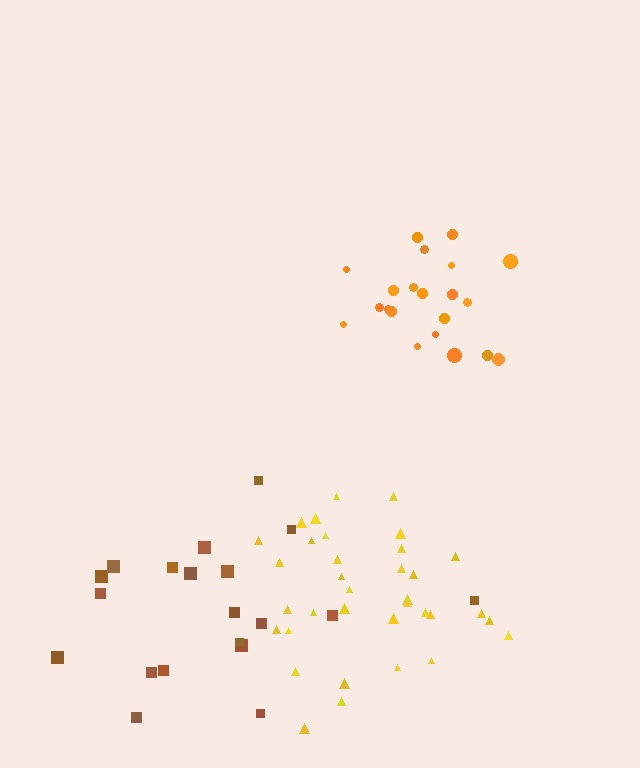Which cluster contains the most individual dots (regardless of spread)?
Yellow (35).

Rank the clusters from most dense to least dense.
orange, yellow, brown.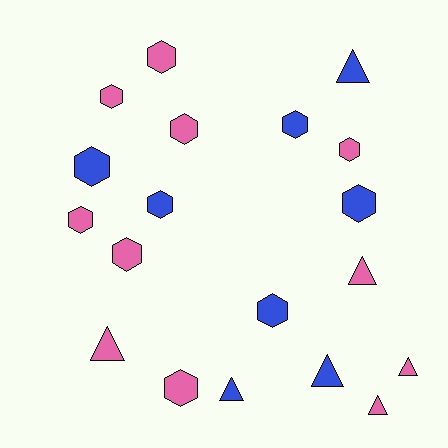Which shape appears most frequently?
Hexagon, with 12 objects.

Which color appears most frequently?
Pink, with 11 objects.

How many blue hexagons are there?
There are 5 blue hexagons.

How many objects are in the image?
There are 19 objects.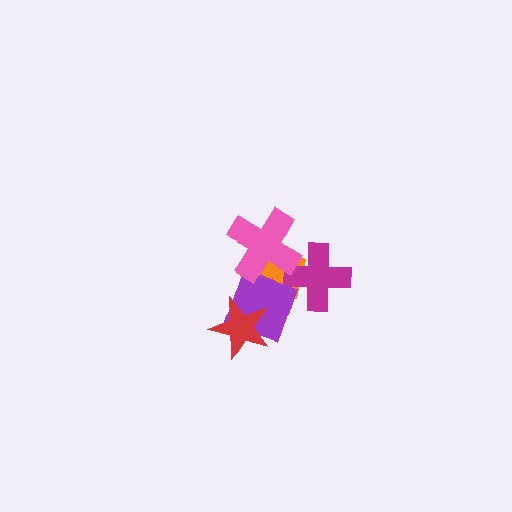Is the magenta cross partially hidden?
Yes, it is partially covered by another shape.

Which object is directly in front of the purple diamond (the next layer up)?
The pink cross is directly in front of the purple diamond.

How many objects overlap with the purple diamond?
4 objects overlap with the purple diamond.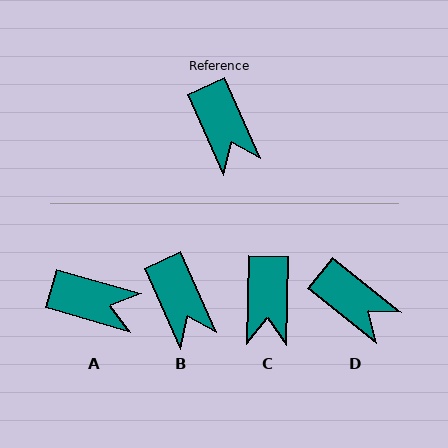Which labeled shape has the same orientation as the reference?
B.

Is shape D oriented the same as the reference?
No, it is off by about 27 degrees.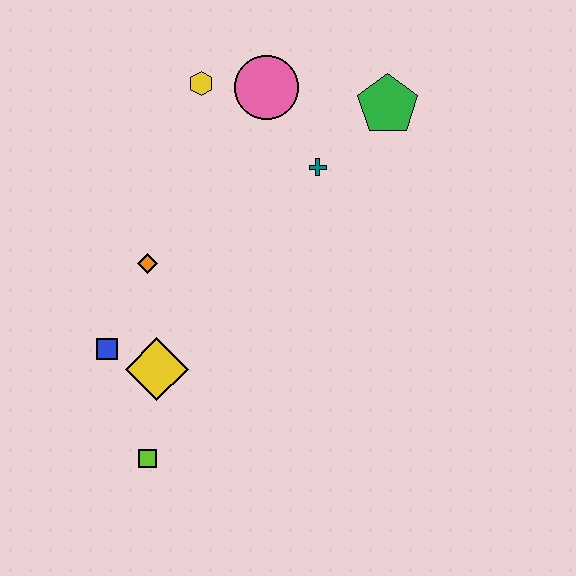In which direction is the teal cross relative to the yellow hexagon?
The teal cross is to the right of the yellow hexagon.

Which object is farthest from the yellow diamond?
The green pentagon is farthest from the yellow diamond.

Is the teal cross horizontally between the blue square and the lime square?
No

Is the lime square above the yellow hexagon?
No